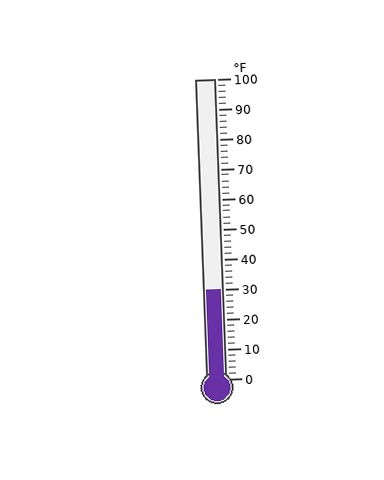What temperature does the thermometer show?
The thermometer shows approximately 30°F.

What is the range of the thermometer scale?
The thermometer scale ranges from 0°F to 100°F.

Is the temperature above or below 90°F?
The temperature is below 90°F.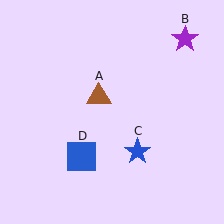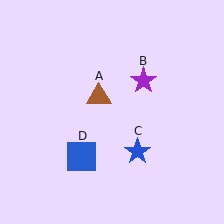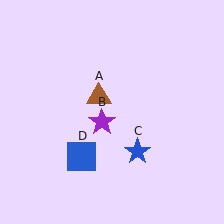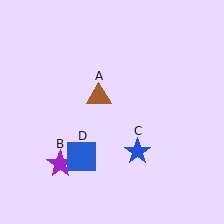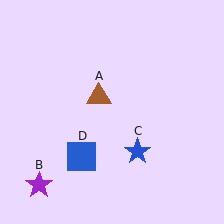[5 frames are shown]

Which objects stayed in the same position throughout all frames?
Brown triangle (object A) and blue star (object C) and blue square (object D) remained stationary.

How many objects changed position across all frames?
1 object changed position: purple star (object B).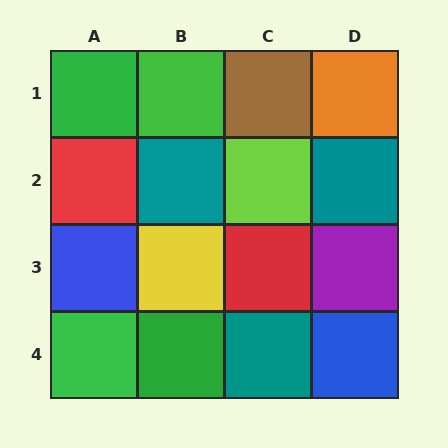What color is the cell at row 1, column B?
Green.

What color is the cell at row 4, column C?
Teal.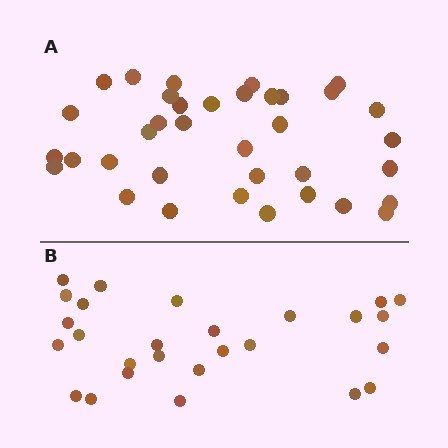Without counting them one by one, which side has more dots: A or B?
Region A (the top region) has more dots.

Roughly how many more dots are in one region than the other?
Region A has roughly 8 or so more dots than region B.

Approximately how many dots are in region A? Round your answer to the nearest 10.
About 40 dots. (The exact count is 36, which rounds to 40.)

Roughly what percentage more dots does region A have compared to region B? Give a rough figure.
About 35% more.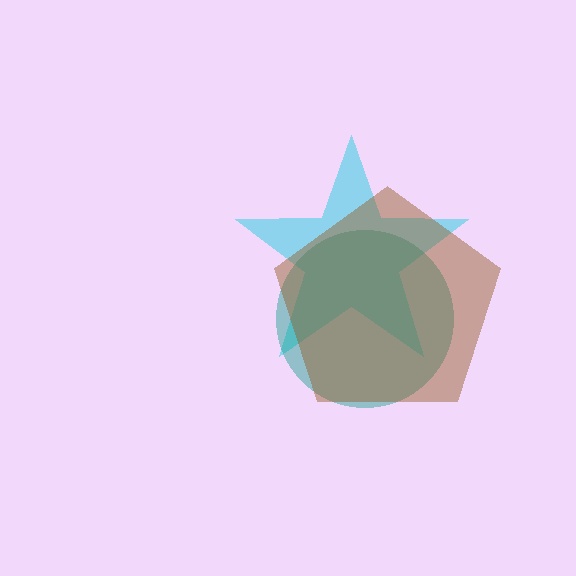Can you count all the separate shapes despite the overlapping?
Yes, there are 3 separate shapes.